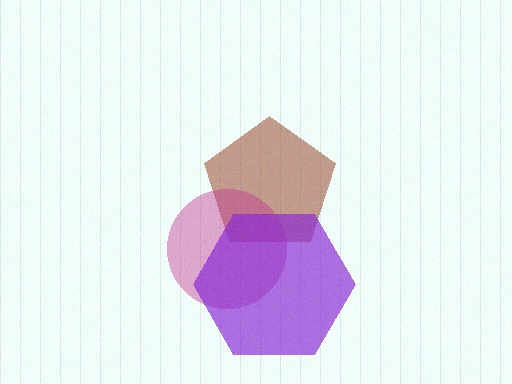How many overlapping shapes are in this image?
There are 3 overlapping shapes in the image.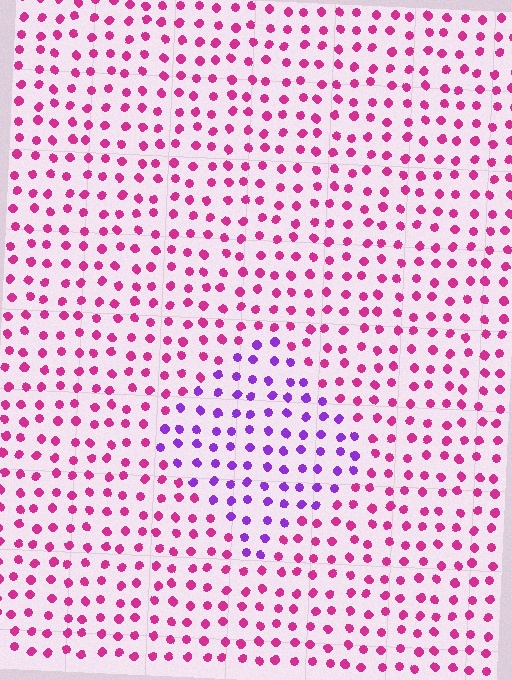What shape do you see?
I see a diamond.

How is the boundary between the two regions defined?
The boundary is defined purely by a slight shift in hue (about 48 degrees). Spacing, size, and orientation are identical on both sides.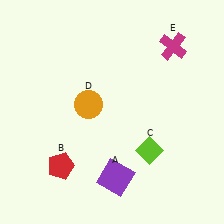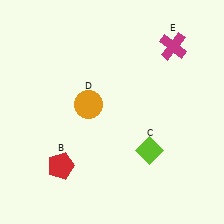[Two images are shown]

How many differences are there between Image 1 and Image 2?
There is 1 difference between the two images.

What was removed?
The purple square (A) was removed in Image 2.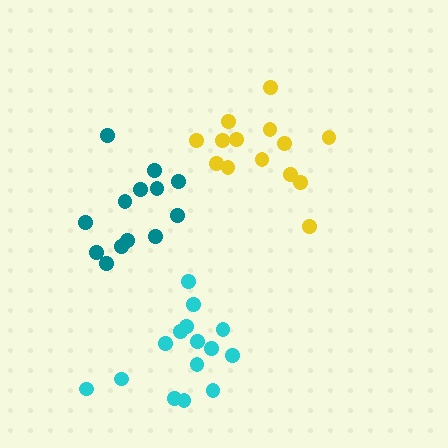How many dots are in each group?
Group 1: 14 dots, Group 2: 13 dots, Group 3: 15 dots (42 total).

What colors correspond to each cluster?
The clusters are colored: yellow, teal, cyan.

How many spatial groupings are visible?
There are 3 spatial groupings.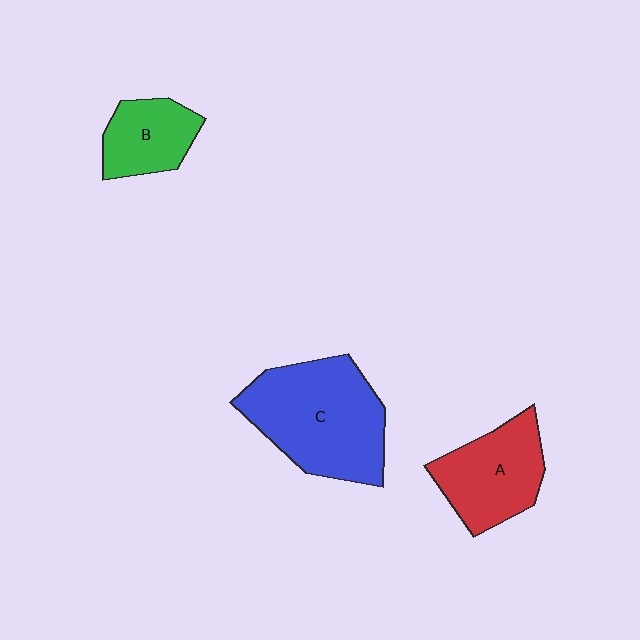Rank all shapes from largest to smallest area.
From largest to smallest: C (blue), A (red), B (green).